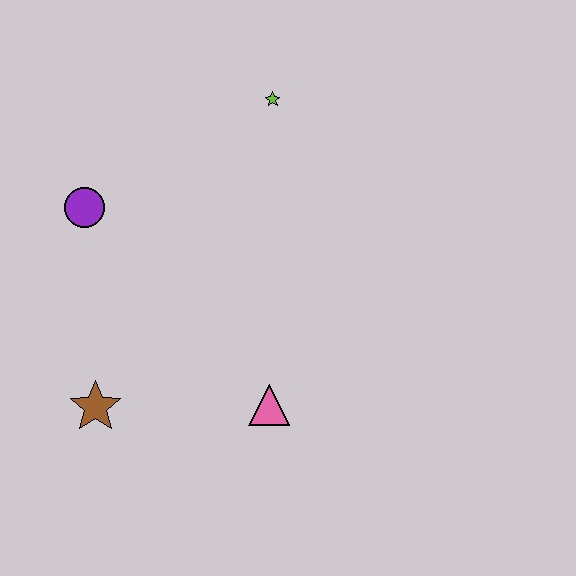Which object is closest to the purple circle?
The brown star is closest to the purple circle.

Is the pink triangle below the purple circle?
Yes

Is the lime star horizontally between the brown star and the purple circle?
No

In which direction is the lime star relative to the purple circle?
The lime star is to the right of the purple circle.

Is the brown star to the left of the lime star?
Yes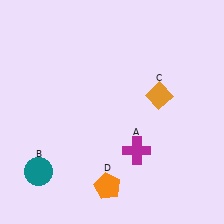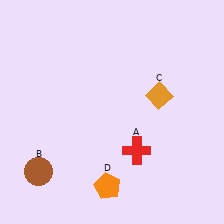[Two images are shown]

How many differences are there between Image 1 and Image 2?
There are 2 differences between the two images.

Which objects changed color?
A changed from magenta to red. B changed from teal to brown.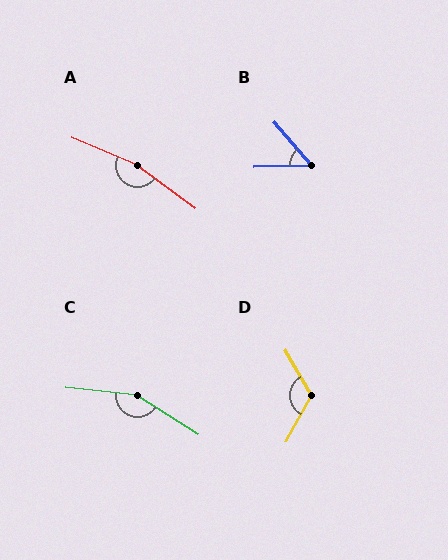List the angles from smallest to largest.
B (51°), D (121°), C (154°), A (166°).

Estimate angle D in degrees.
Approximately 121 degrees.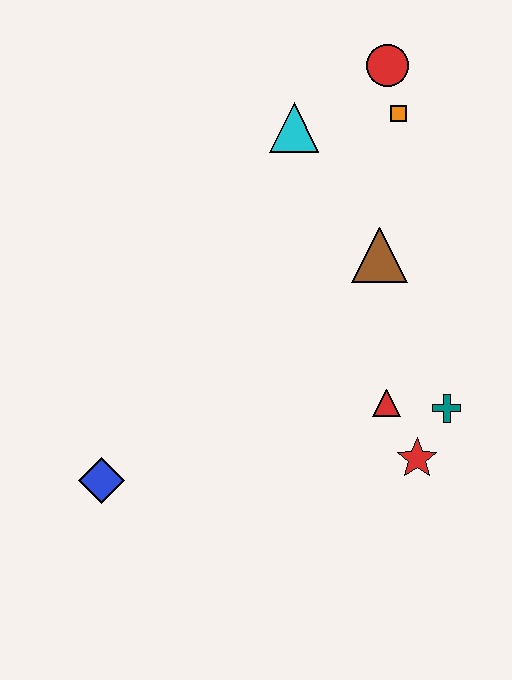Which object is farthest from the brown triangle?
The blue diamond is farthest from the brown triangle.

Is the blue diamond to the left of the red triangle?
Yes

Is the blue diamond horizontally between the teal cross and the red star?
No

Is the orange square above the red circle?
No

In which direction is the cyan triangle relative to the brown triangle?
The cyan triangle is above the brown triangle.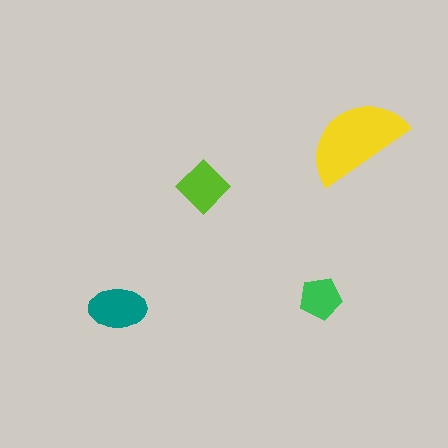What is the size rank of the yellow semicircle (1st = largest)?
1st.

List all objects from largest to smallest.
The yellow semicircle, the teal ellipse, the lime diamond, the green pentagon.